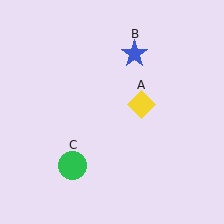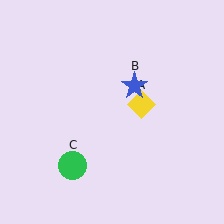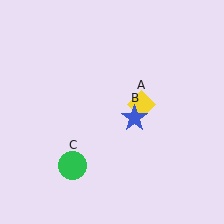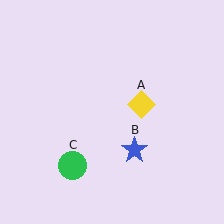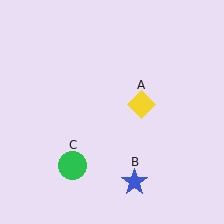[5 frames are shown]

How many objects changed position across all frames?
1 object changed position: blue star (object B).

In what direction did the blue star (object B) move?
The blue star (object B) moved down.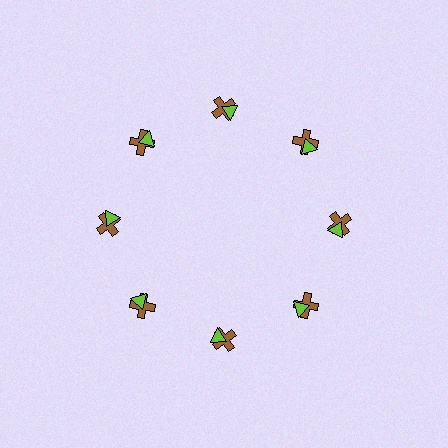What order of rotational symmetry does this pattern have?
This pattern has 8-fold rotational symmetry.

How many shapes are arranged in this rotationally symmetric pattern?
There are 16 shapes, arranged in 8 groups of 2.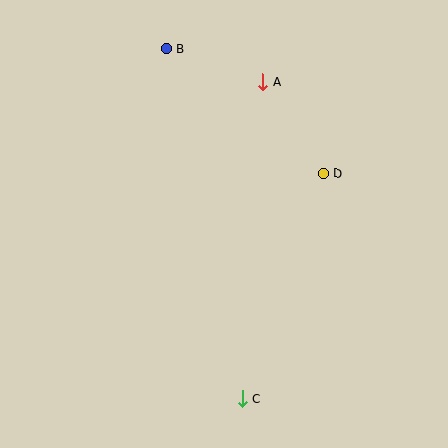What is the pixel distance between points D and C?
The distance between D and C is 240 pixels.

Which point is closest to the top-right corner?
Point A is closest to the top-right corner.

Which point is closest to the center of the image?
Point D at (323, 174) is closest to the center.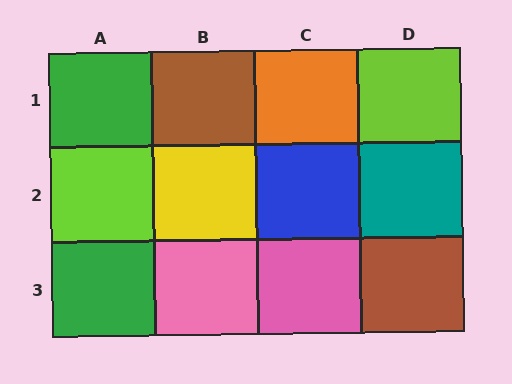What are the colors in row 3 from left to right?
Green, pink, pink, brown.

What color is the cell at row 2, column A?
Lime.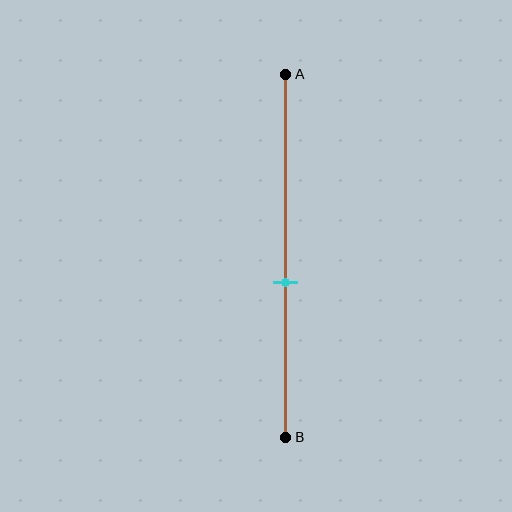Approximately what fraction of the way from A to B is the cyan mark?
The cyan mark is approximately 55% of the way from A to B.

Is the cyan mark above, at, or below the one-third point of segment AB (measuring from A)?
The cyan mark is below the one-third point of segment AB.